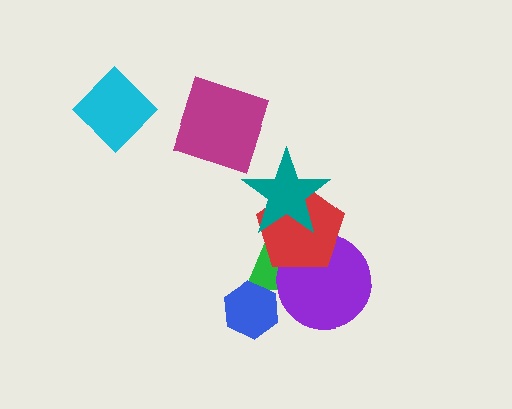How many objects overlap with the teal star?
1 object overlaps with the teal star.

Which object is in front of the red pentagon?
The teal star is in front of the red pentagon.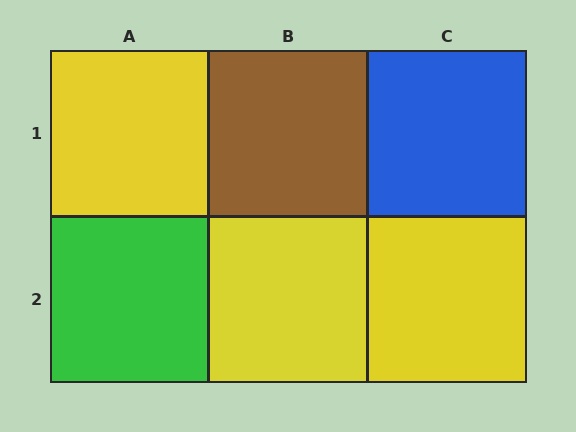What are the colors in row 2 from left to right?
Green, yellow, yellow.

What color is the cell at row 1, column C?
Blue.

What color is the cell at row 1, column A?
Yellow.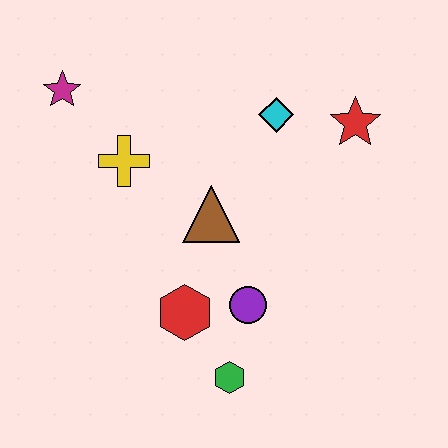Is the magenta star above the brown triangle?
Yes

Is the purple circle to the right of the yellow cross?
Yes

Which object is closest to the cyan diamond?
The red star is closest to the cyan diamond.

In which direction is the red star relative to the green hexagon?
The red star is above the green hexagon.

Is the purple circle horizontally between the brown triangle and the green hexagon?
No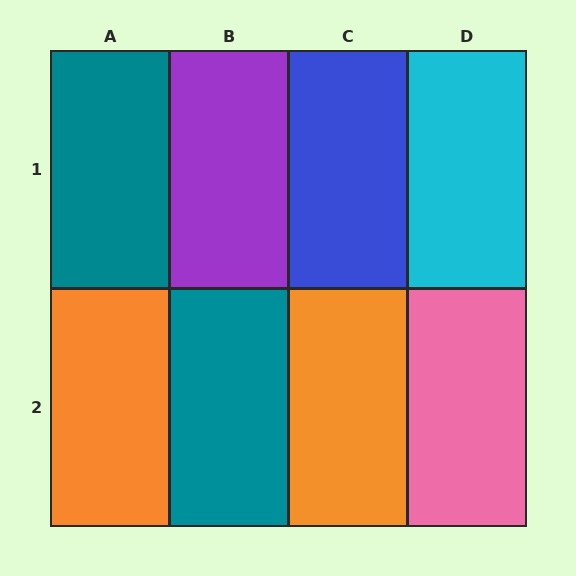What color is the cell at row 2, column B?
Teal.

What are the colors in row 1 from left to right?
Teal, purple, blue, cyan.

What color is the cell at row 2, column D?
Pink.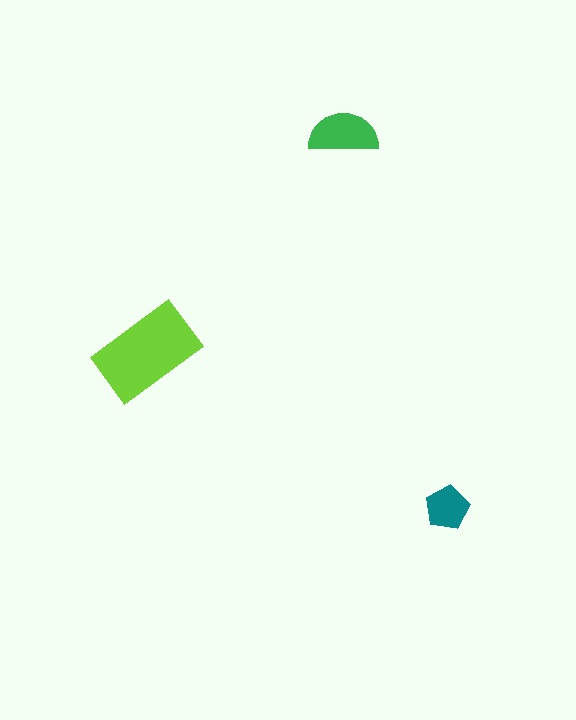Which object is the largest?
The lime rectangle.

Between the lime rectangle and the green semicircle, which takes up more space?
The lime rectangle.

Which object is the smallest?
The teal pentagon.